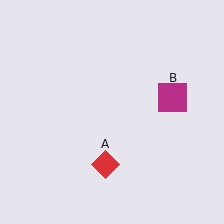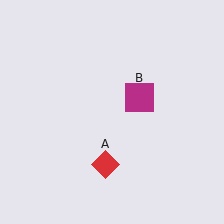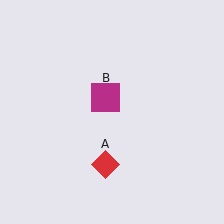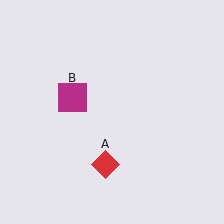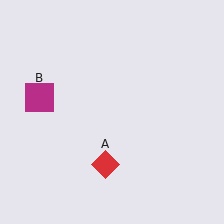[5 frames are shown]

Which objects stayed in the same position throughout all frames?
Red diamond (object A) remained stationary.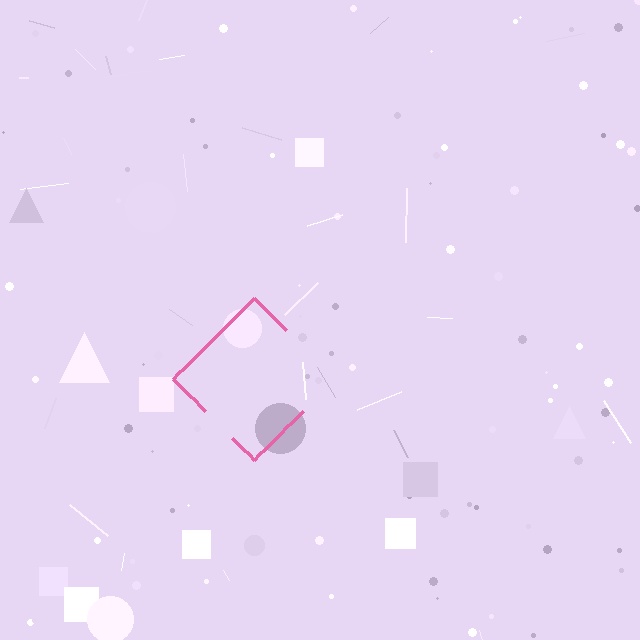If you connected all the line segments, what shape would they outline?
They would outline a diamond.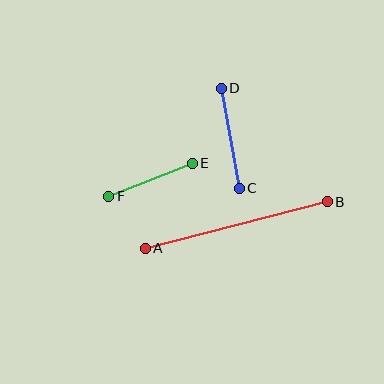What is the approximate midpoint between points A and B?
The midpoint is at approximately (236, 225) pixels.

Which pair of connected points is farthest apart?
Points A and B are farthest apart.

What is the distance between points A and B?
The distance is approximately 188 pixels.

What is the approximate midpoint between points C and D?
The midpoint is at approximately (230, 138) pixels.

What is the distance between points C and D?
The distance is approximately 102 pixels.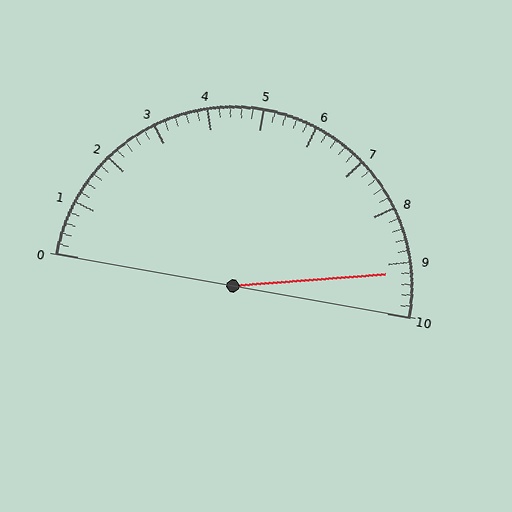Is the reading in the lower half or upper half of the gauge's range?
The reading is in the upper half of the range (0 to 10).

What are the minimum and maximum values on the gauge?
The gauge ranges from 0 to 10.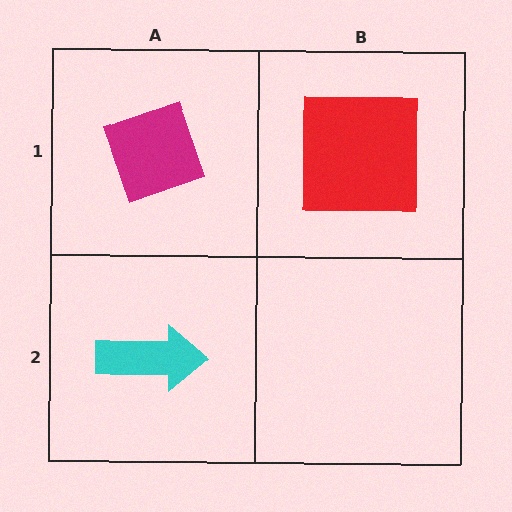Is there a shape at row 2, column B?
No, that cell is empty.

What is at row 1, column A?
A magenta diamond.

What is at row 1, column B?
A red square.